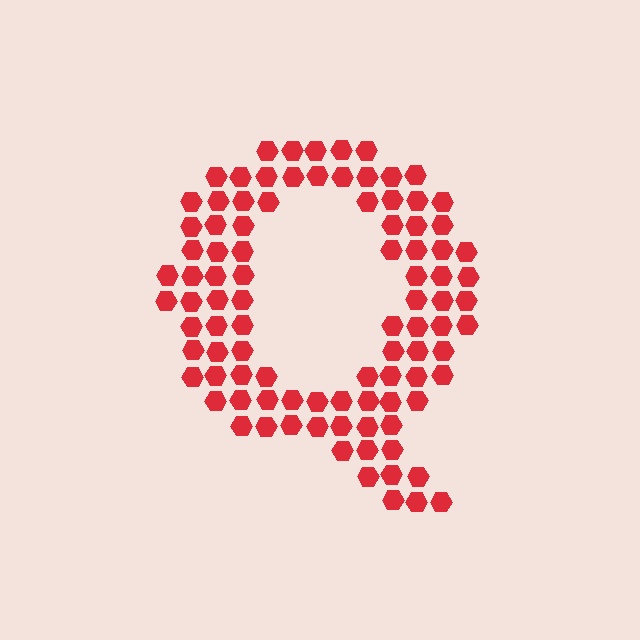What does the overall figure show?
The overall figure shows the letter Q.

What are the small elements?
The small elements are hexagons.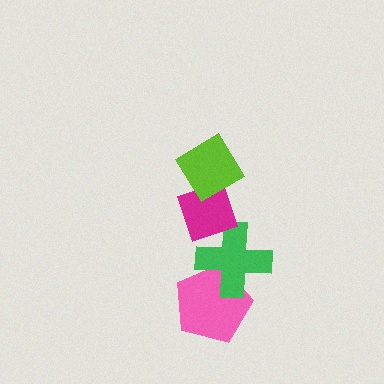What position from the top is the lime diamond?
The lime diamond is 1st from the top.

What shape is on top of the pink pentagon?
The green cross is on top of the pink pentagon.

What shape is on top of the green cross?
The magenta diamond is on top of the green cross.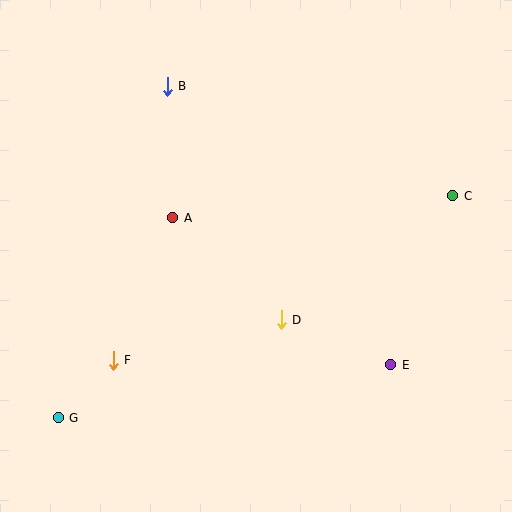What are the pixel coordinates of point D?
Point D is at (281, 320).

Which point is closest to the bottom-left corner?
Point G is closest to the bottom-left corner.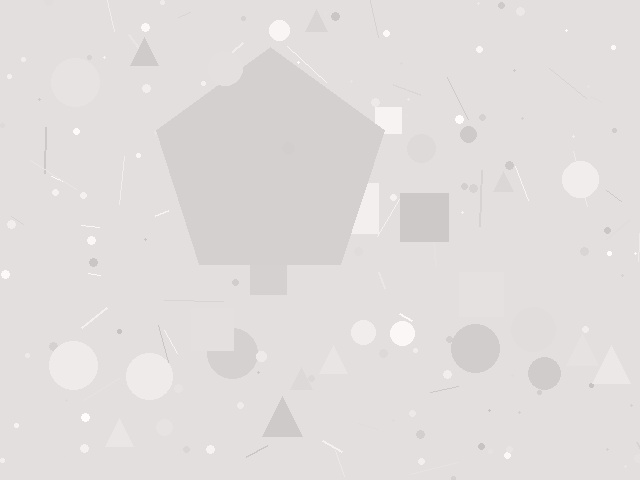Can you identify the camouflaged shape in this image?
The camouflaged shape is a pentagon.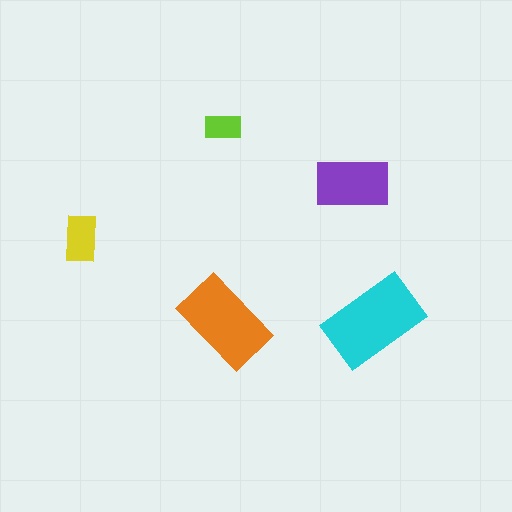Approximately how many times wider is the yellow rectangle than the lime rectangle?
About 1.5 times wider.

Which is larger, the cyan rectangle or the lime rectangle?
The cyan one.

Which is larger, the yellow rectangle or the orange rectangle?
The orange one.